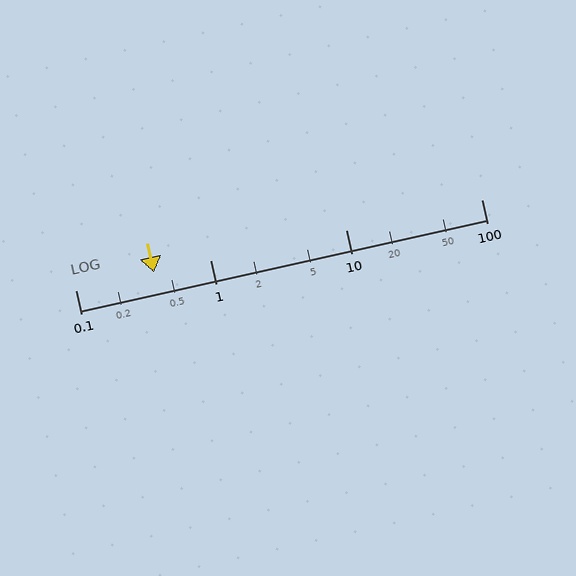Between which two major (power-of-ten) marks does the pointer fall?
The pointer is between 0.1 and 1.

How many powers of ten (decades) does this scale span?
The scale spans 3 decades, from 0.1 to 100.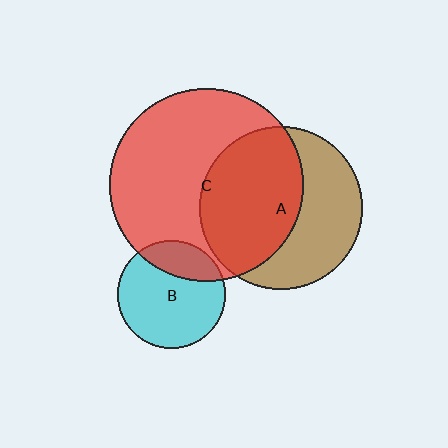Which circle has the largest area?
Circle C (red).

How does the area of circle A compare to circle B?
Approximately 2.3 times.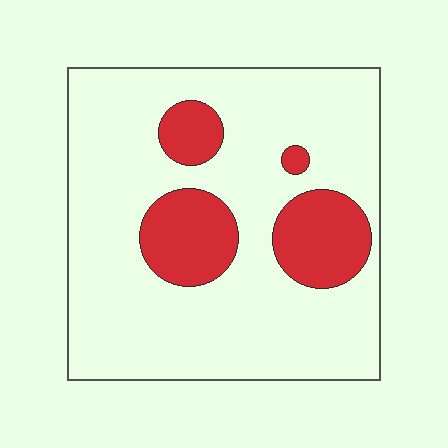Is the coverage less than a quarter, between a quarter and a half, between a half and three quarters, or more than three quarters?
Less than a quarter.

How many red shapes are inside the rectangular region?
4.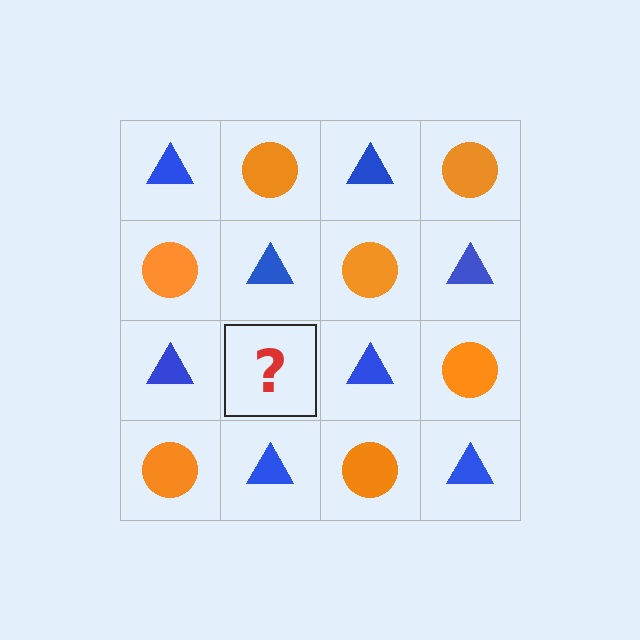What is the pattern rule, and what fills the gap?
The rule is that it alternates blue triangle and orange circle in a checkerboard pattern. The gap should be filled with an orange circle.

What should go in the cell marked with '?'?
The missing cell should contain an orange circle.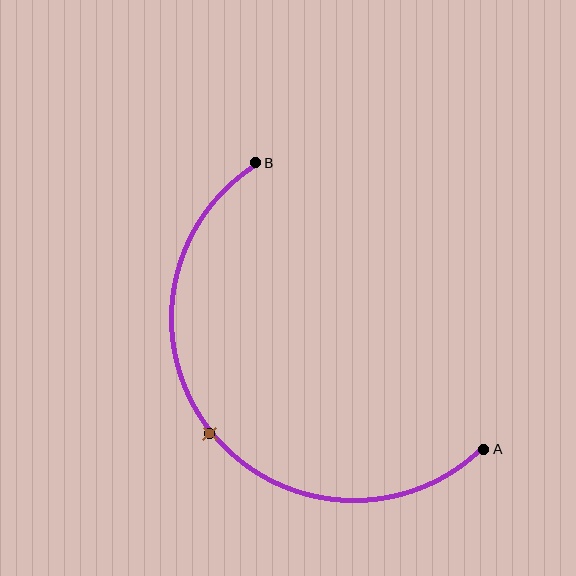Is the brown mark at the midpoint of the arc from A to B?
Yes. The brown mark lies on the arc at equal arc-length from both A and B — it is the arc midpoint.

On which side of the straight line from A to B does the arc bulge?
The arc bulges below and to the left of the straight line connecting A and B.